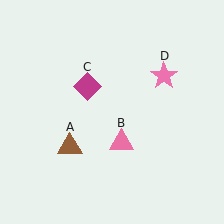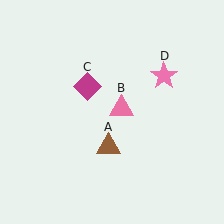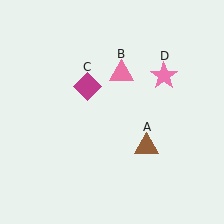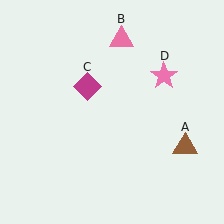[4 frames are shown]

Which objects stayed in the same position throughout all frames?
Magenta diamond (object C) and pink star (object D) remained stationary.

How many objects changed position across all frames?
2 objects changed position: brown triangle (object A), pink triangle (object B).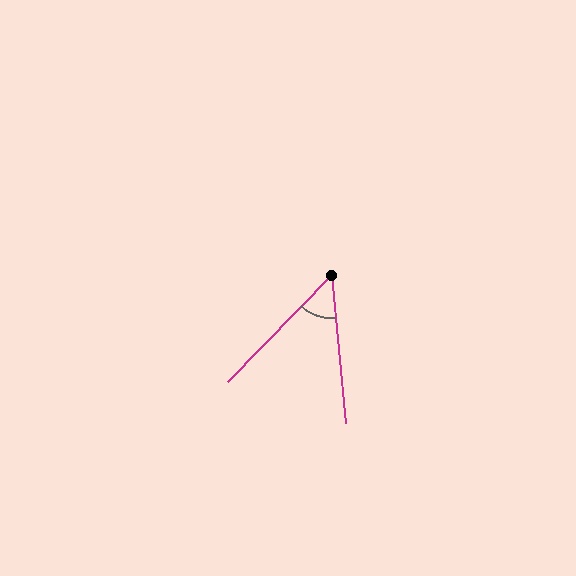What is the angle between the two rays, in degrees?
Approximately 50 degrees.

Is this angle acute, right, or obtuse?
It is acute.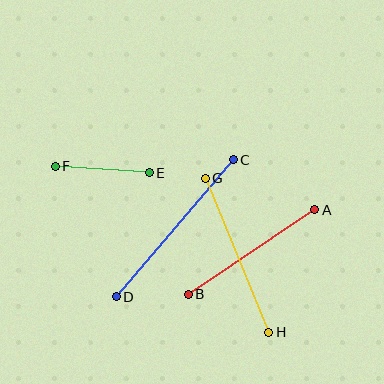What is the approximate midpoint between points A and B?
The midpoint is at approximately (252, 252) pixels.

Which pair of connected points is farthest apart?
Points C and D are farthest apart.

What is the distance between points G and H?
The distance is approximately 167 pixels.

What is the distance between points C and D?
The distance is approximately 180 pixels.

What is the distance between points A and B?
The distance is approximately 152 pixels.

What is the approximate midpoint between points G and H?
The midpoint is at approximately (237, 255) pixels.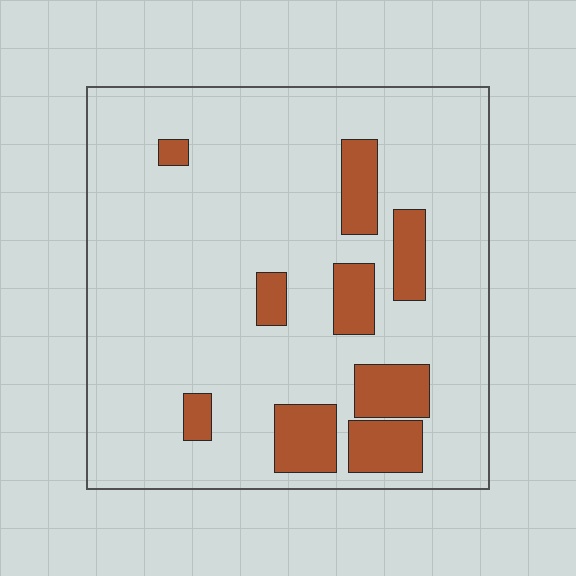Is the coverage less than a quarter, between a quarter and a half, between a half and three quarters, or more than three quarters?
Less than a quarter.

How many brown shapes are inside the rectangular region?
9.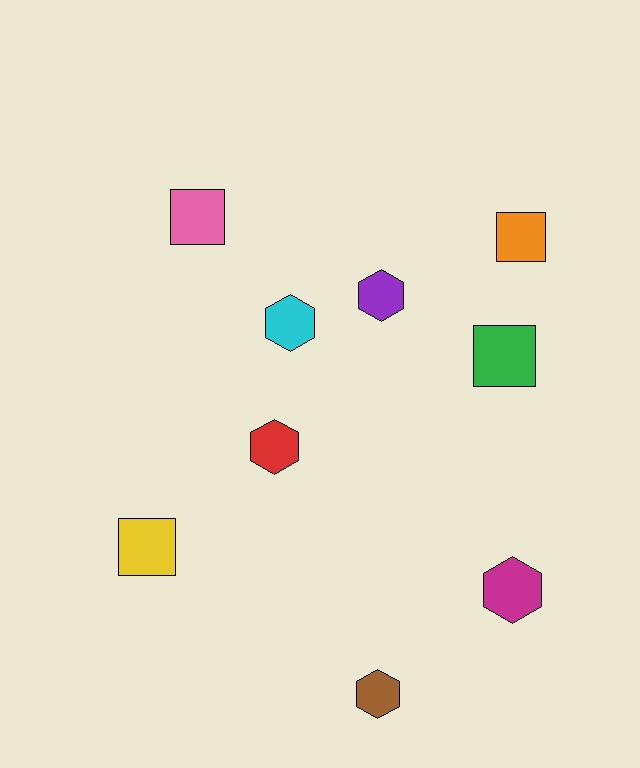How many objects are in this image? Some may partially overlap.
There are 9 objects.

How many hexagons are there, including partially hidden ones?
There are 5 hexagons.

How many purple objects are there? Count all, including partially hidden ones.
There is 1 purple object.